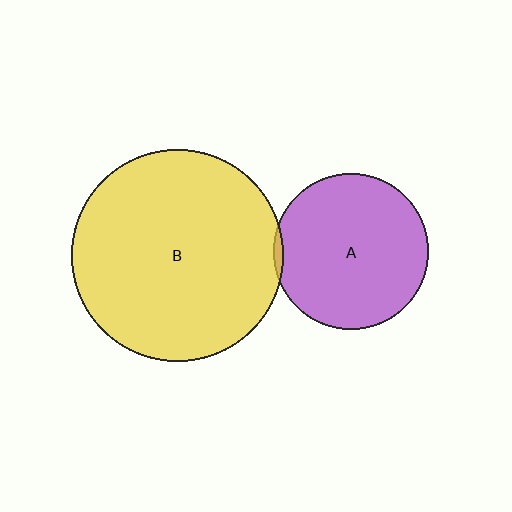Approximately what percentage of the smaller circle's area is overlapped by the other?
Approximately 5%.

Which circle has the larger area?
Circle B (yellow).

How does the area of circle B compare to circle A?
Approximately 1.8 times.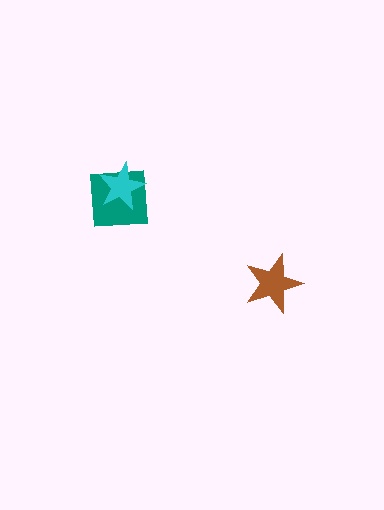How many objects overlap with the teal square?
1 object overlaps with the teal square.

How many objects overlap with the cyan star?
1 object overlaps with the cyan star.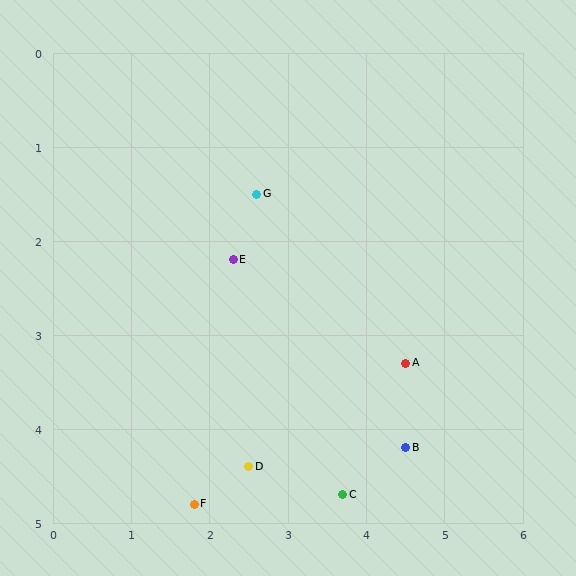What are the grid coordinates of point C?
Point C is at approximately (3.7, 4.7).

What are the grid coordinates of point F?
Point F is at approximately (1.8, 4.8).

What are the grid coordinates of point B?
Point B is at approximately (4.5, 4.2).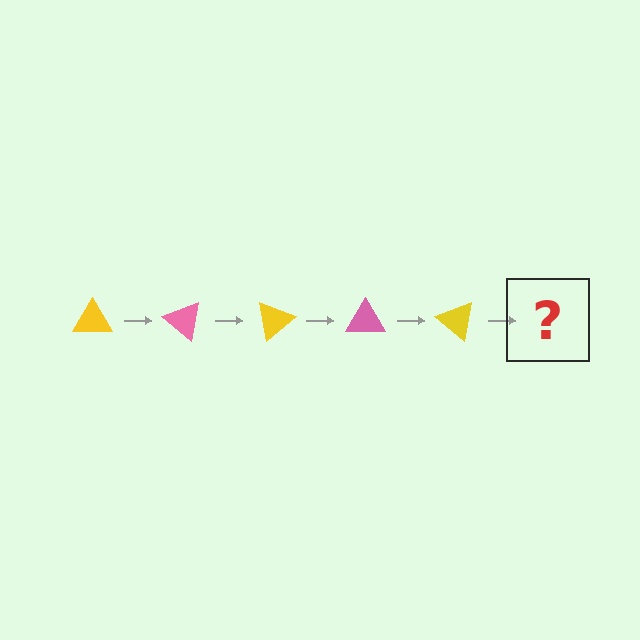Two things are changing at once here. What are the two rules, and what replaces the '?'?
The two rules are that it rotates 40 degrees each step and the color cycles through yellow and pink. The '?' should be a pink triangle, rotated 200 degrees from the start.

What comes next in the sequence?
The next element should be a pink triangle, rotated 200 degrees from the start.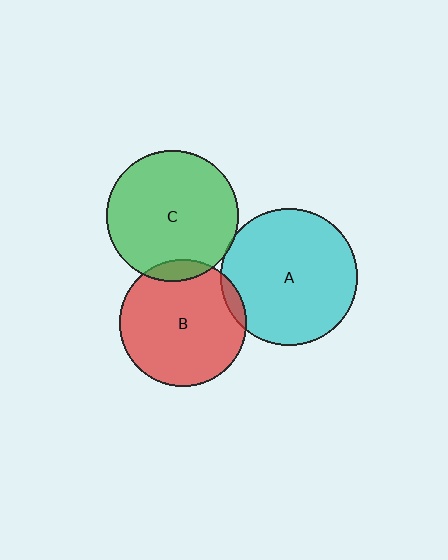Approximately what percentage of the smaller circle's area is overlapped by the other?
Approximately 5%.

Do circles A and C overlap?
Yes.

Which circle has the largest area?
Circle A (cyan).